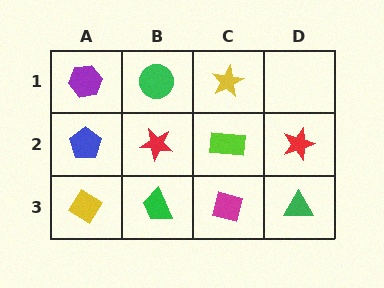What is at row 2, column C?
A lime rectangle.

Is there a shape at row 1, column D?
No, that cell is empty.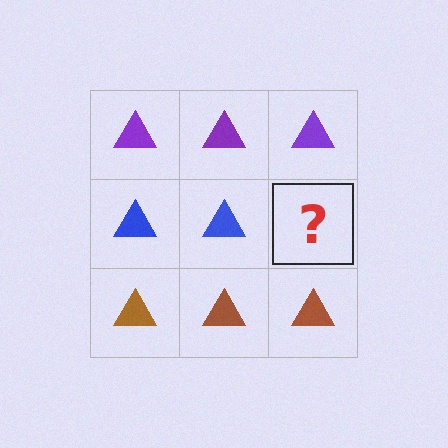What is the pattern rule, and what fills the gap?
The rule is that each row has a consistent color. The gap should be filled with a blue triangle.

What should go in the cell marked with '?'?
The missing cell should contain a blue triangle.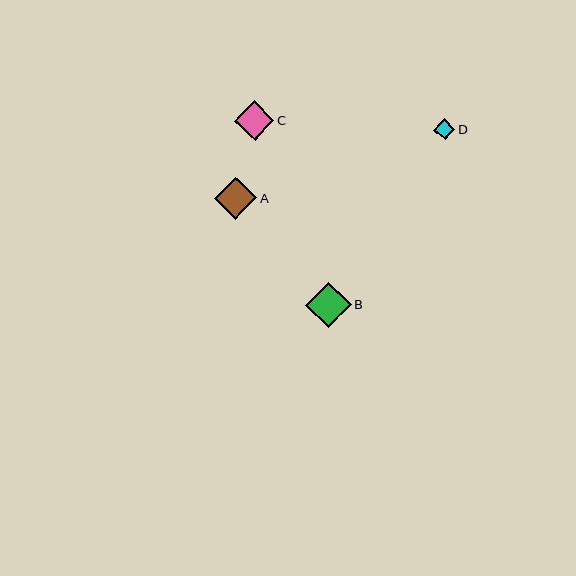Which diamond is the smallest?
Diamond D is the smallest with a size of approximately 21 pixels.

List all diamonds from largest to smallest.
From largest to smallest: B, A, C, D.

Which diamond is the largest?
Diamond B is the largest with a size of approximately 46 pixels.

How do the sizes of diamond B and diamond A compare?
Diamond B and diamond A are approximately the same size.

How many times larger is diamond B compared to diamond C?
Diamond B is approximately 1.1 times the size of diamond C.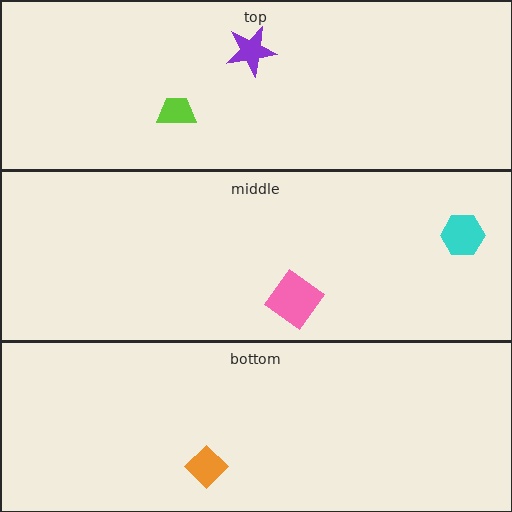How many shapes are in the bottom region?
1.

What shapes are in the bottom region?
The orange diamond.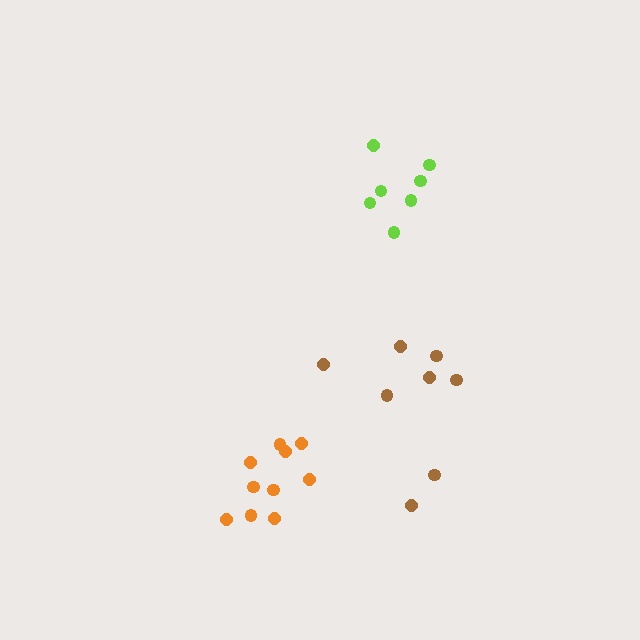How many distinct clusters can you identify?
There are 3 distinct clusters.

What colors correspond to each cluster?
The clusters are colored: lime, brown, orange.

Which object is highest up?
The lime cluster is topmost.